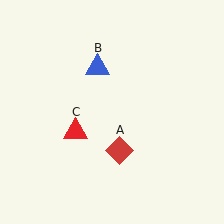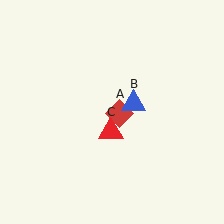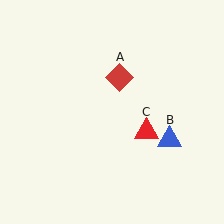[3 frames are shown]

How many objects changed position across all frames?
3 objects changed position: red diamond (object A), blue triangle (object B), red triangle (object C).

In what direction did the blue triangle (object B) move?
The blue triangle (object B) moved down and to the right.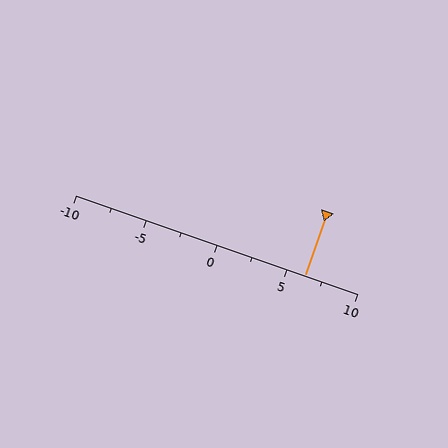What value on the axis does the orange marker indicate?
The marker indicates approximately 6.2.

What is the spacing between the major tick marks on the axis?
The major ticks are spaced 5 apart.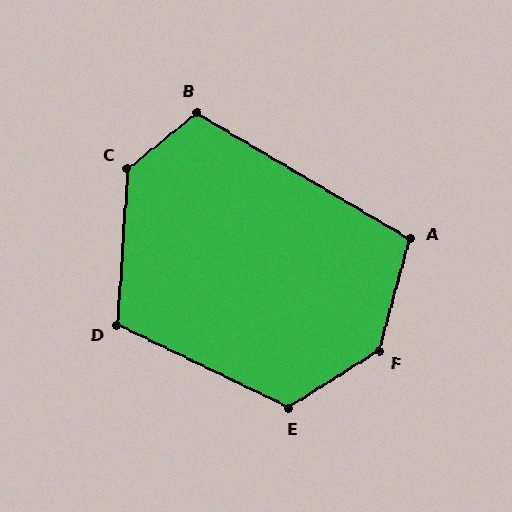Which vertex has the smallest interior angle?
A, at approximately 105 degrees.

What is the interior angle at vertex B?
Approximately 110 degrees (obtuse).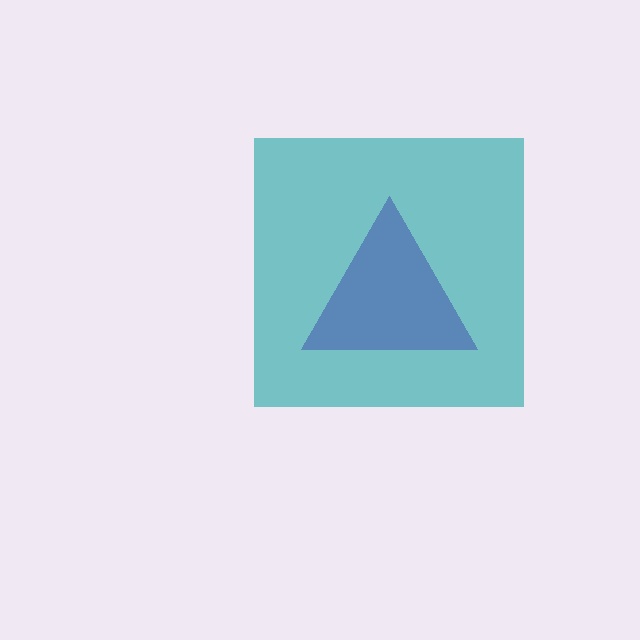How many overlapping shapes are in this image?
There are 2 overlapping shapes in the image.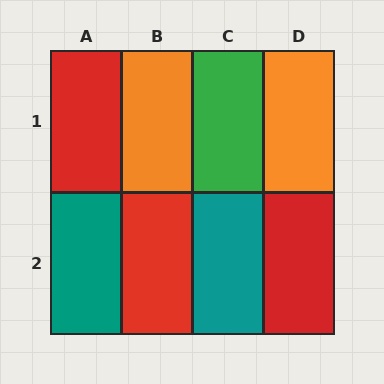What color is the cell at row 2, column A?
Teal.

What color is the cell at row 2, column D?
Red.